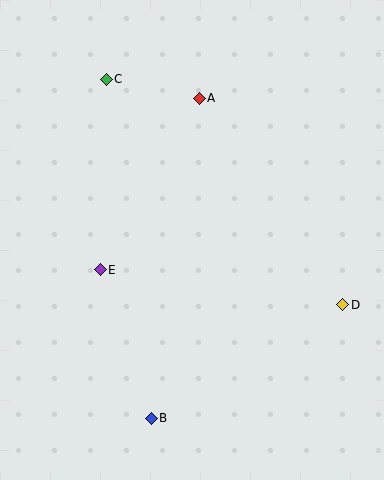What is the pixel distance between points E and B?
The distance between E and B is 157 pixels.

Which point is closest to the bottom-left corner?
Point B is closest to the bottom-left corner.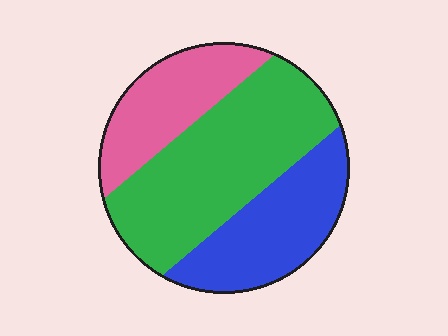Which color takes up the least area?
Pink, at roughly 25%.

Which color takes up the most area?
Green, at roughly 45%.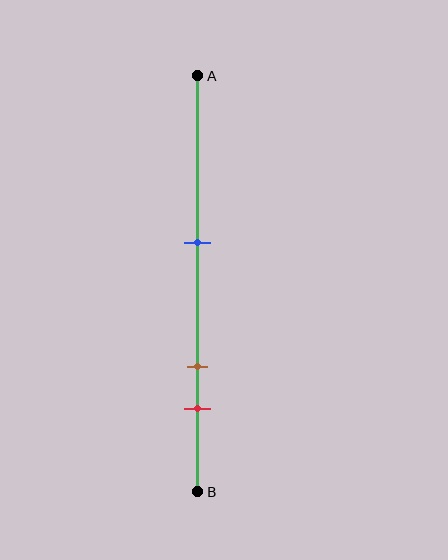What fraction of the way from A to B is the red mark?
The red mark is approximately 80% (0.8) of the way from A to B.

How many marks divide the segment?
There are 3 marks dividing the segment.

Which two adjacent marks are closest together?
The brown and red marks are the closest adjacent pair.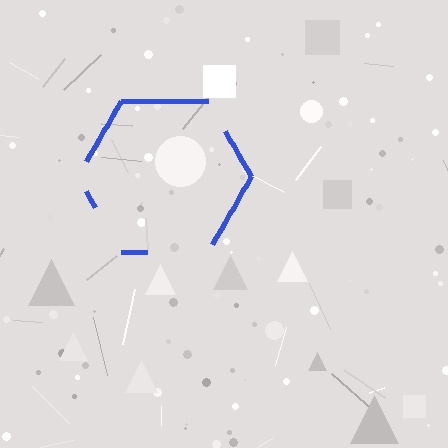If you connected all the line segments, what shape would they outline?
They would outline a hexagon.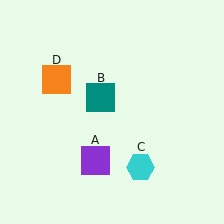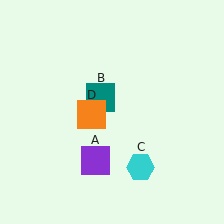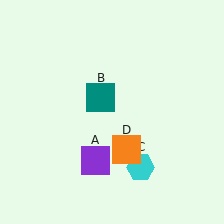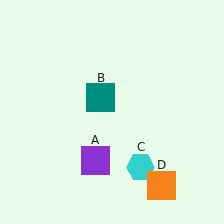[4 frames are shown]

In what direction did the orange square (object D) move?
The orange square (object D) moved down and to the right.